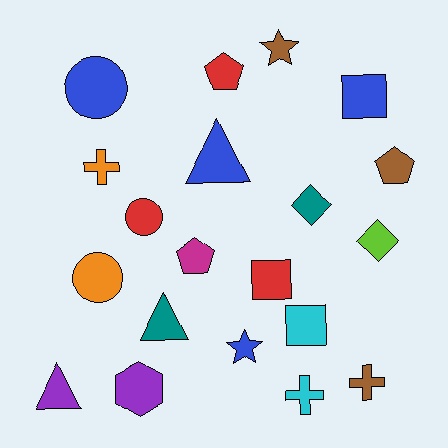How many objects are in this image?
There are 20 objects.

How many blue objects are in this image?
There are 4 blue objects.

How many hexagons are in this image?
There is 1 hexagon.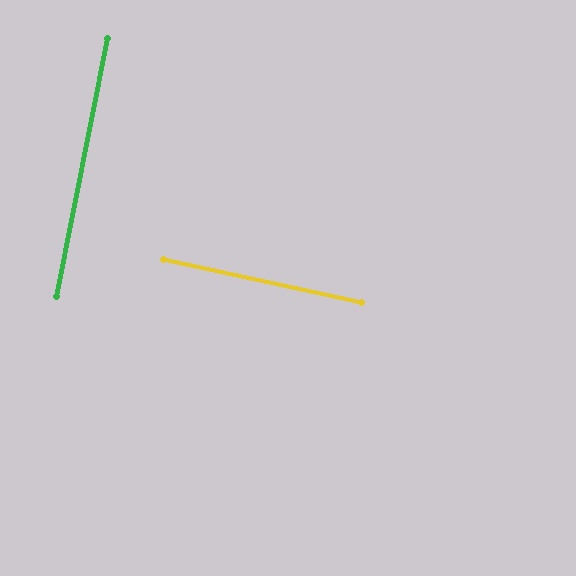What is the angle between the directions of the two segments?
Approximately 89 degrees.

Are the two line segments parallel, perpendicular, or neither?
Perpendicular — they meet at approximately 89°.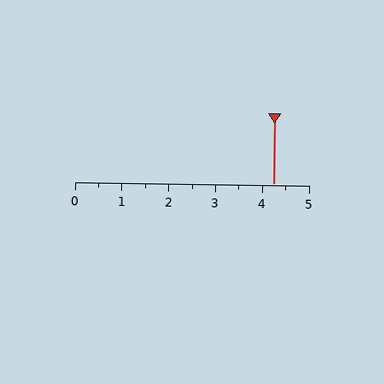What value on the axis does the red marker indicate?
The marker indicates approximately 4.2.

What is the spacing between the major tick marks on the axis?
The major ticks are spaced 1 apart.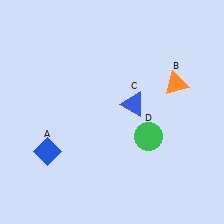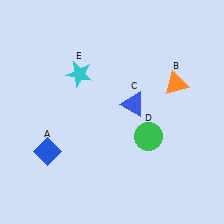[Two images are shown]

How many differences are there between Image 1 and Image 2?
There is 1 difference between the two images.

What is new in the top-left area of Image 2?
A cyan star (E) was added in the top-left area of Image 2.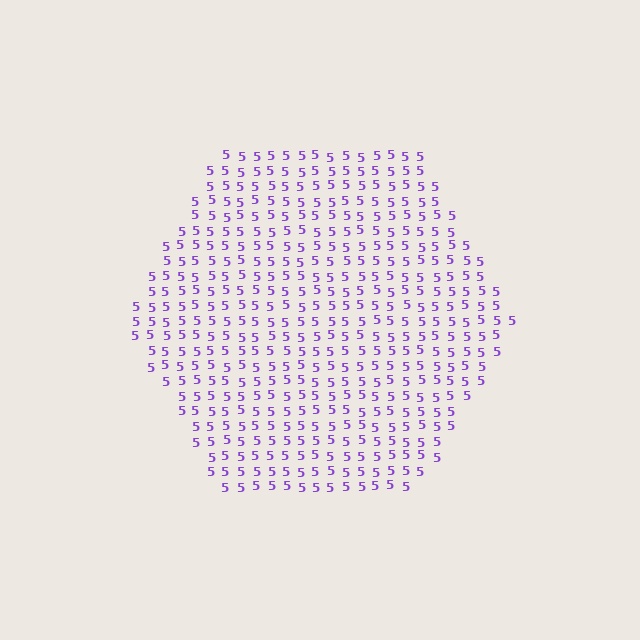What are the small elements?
The small elements are digit 5's.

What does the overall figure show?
The overall figure shows a hexagon.